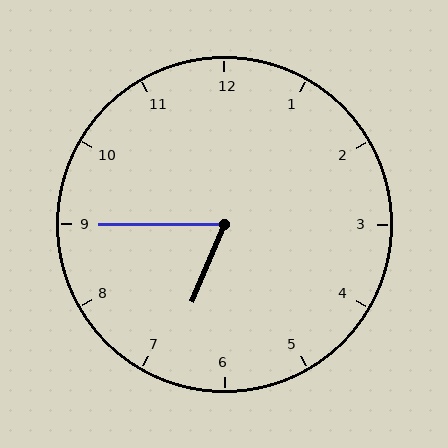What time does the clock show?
6:45.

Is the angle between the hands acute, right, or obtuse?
It is acute.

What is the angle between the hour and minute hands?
Approximately 68 degrees.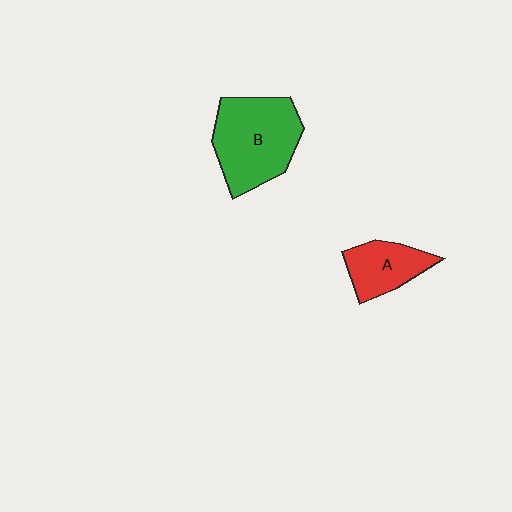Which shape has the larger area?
Shape B (green).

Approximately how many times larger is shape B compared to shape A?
Approximately 1.9 times.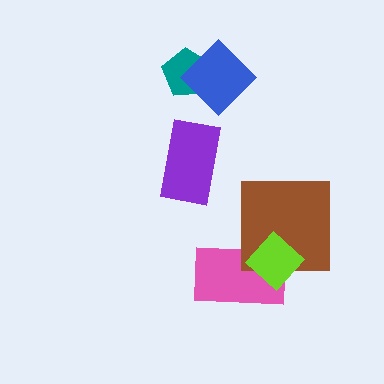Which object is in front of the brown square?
The lime diamond is in front of the brown square.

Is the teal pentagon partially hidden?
Yes, it is partially covered by another shape.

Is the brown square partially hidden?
Yes, it is partially covered by another shape.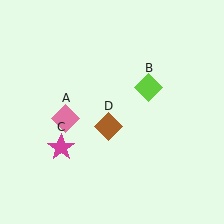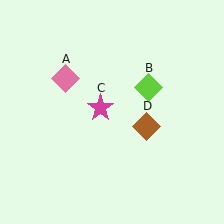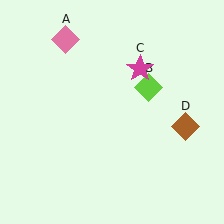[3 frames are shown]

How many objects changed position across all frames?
3 objects changed position: pink diamond (object A), magenta star (object C), brown diamond (object D).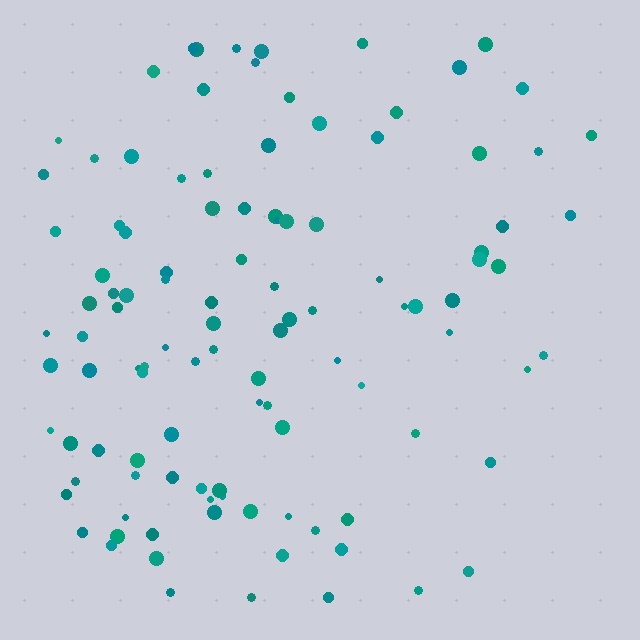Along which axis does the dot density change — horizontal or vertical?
Horizontal.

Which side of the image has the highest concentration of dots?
The left.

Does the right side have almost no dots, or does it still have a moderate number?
Still a moderate number, just noticeably fewer than the left.